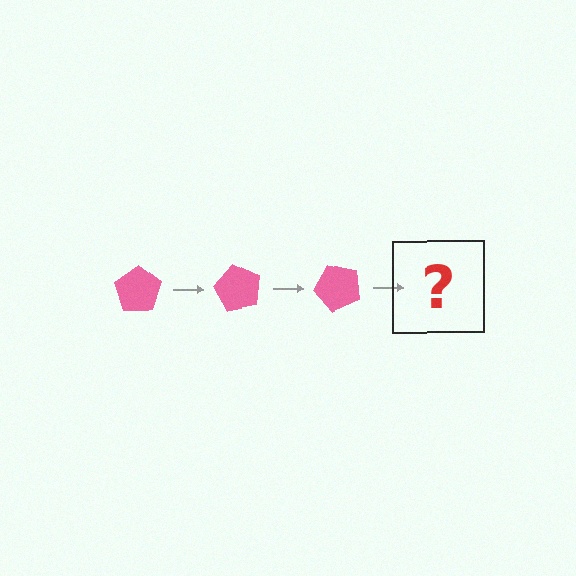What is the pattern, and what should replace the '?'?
The pattern is that the pentagon rotates 60 degrees each step. The '?' should be a pink pentagon rotated 180 degrees.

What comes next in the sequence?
The next element should be a pink pentagon rotated 180 degrees.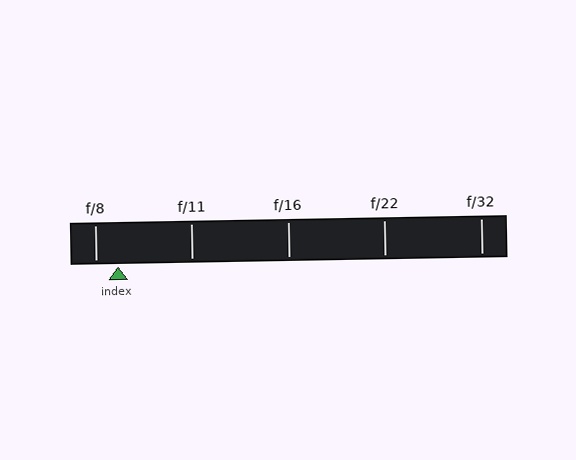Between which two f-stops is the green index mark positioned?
The index mark is between f/8 and f/11.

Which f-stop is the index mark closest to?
The index mark is closest to f/8.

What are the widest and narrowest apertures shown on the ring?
The widest aperture shown is f/8 and the narrowest is f/32.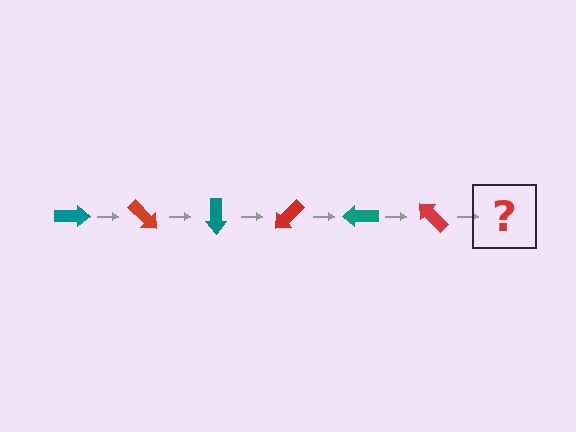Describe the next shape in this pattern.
It should be a teal arrow, rotated 270 degrees from the start.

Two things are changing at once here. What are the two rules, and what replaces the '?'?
The two rules are that it rotates 45 degrees each step and the color cycles through teal and red. The '?' should be a teal arrow, rotated 270 degrees from the start.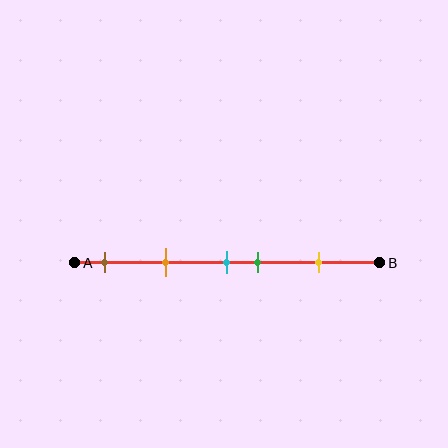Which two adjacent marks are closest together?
The cyan and green marks are the closest adjacent pair.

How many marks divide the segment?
There are 5 marks dividing the segment.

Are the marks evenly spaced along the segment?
No, the marks are not evenly spaced.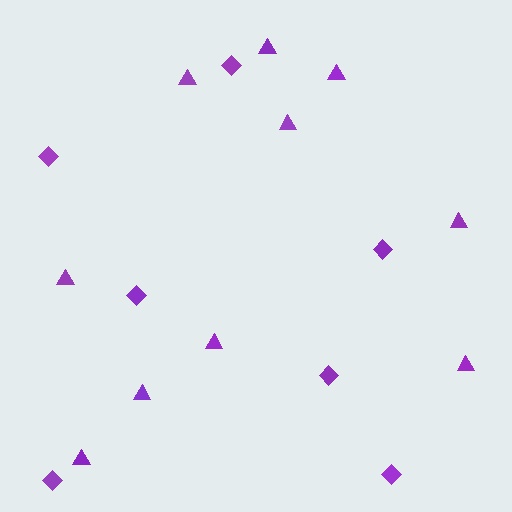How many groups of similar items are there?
There are 2 groups: one group of triangles (10) and one group of diamonds (7).